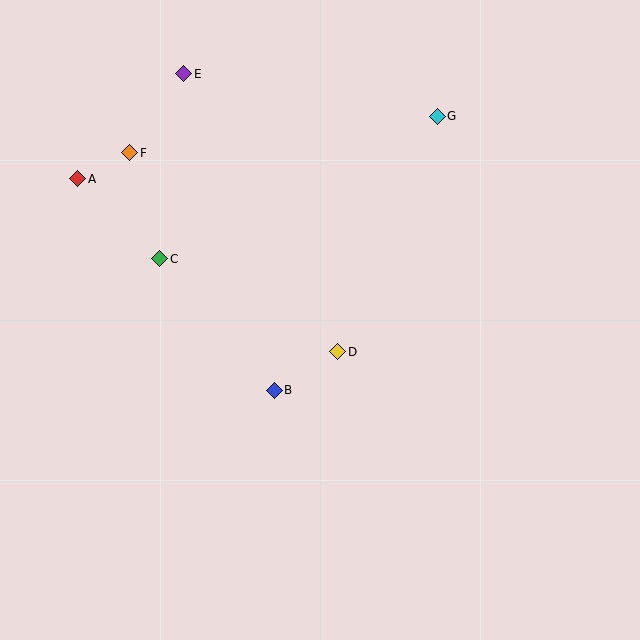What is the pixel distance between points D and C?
The distance between D and C is 201 pixels.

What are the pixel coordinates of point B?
Point B is at (274, 390).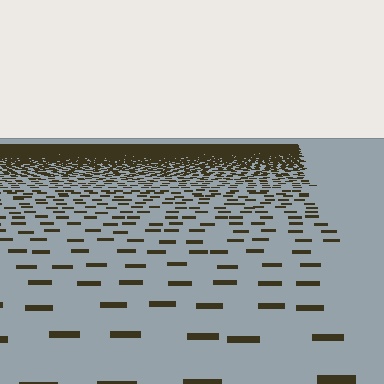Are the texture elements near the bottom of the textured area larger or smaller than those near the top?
Larger. Near the bottom, elements are closer to the viewer and appear at a bigger on-screen size.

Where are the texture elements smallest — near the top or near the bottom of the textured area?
Near the top.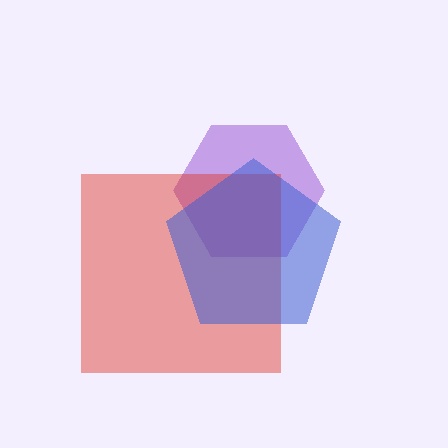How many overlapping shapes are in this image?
There are 3 overlapping shapes in the image.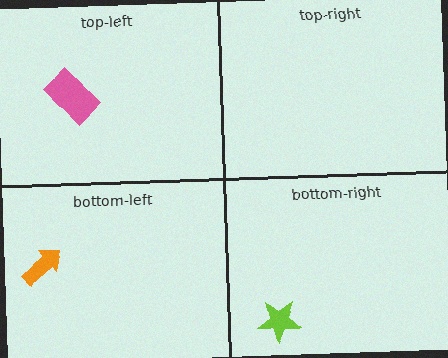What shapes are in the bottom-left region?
The orange arrow.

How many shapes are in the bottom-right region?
1.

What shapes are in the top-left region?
The pink rectangle.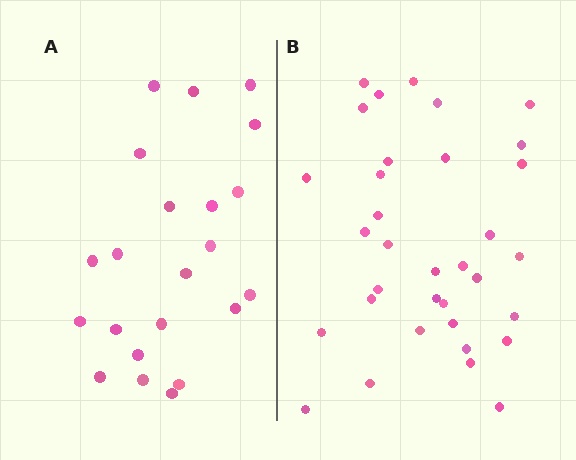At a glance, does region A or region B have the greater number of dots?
Region B (the right region) has more dots.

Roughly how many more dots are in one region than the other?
Region B has roughly 12 or so more dots than region A.